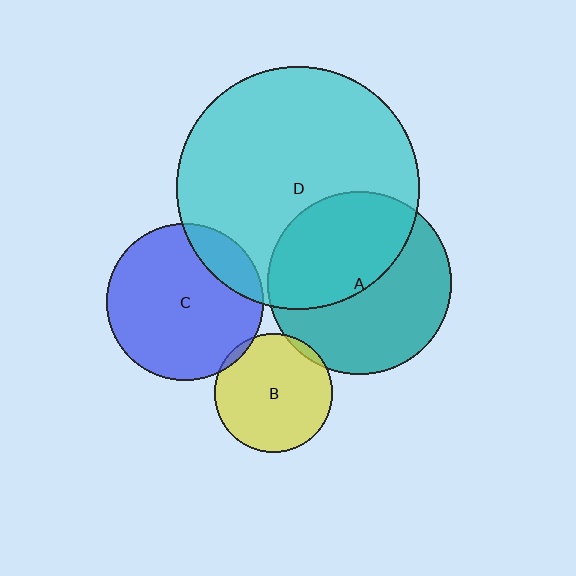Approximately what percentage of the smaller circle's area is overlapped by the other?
Approximately 15%.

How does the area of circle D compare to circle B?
Approximately 4.2 times.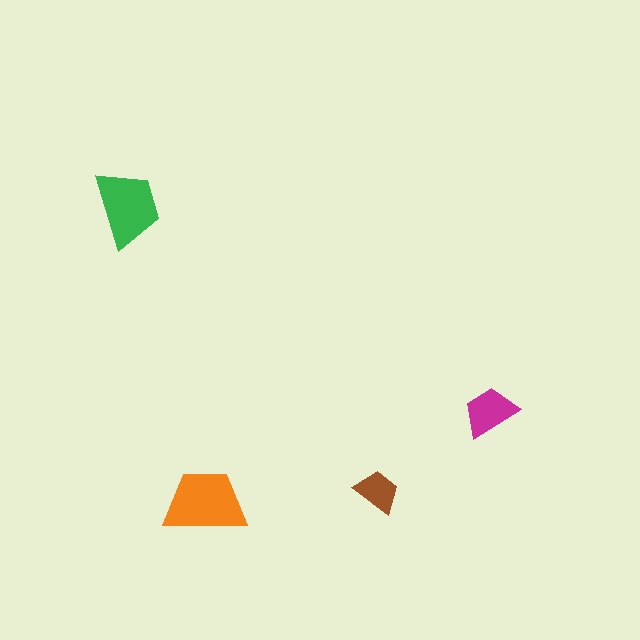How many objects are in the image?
There are 4 objects in the image.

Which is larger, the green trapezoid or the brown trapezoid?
The green one.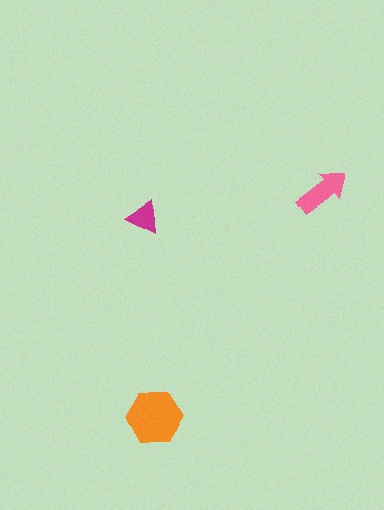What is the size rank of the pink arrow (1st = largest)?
2nd.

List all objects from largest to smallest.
The orange hexagon, the pink arrow, the magenta triangle.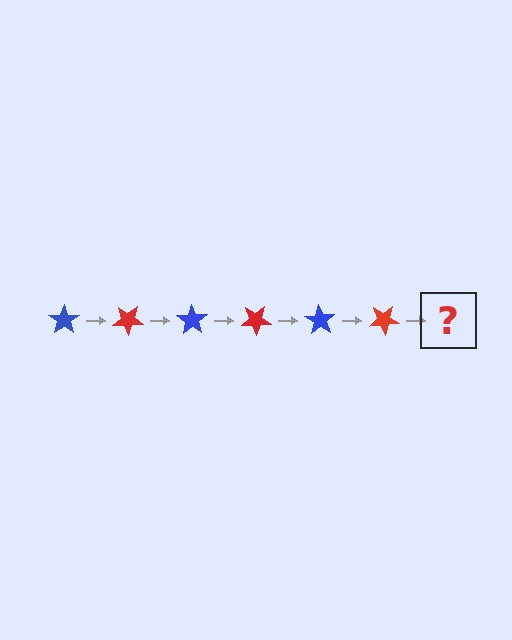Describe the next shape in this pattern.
It should be a blue star, rotated 210 degrees from the start.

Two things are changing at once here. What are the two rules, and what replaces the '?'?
The two rules are that it rotates 35 degrees each step and the color cycles through blue and red. The '?' should be a blue star, rotated 210 degrees from the start.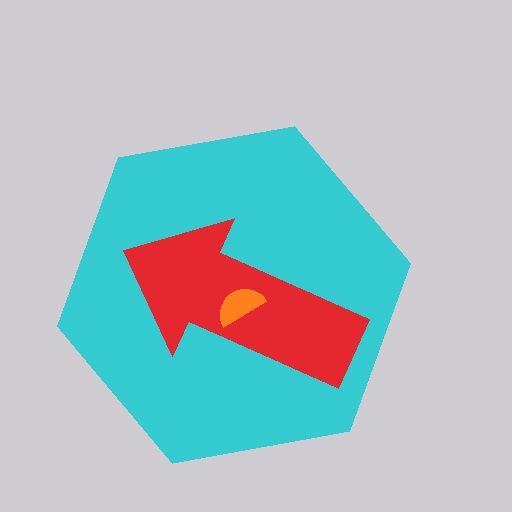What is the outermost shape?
The cyan hexagon.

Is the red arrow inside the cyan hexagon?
Yes.